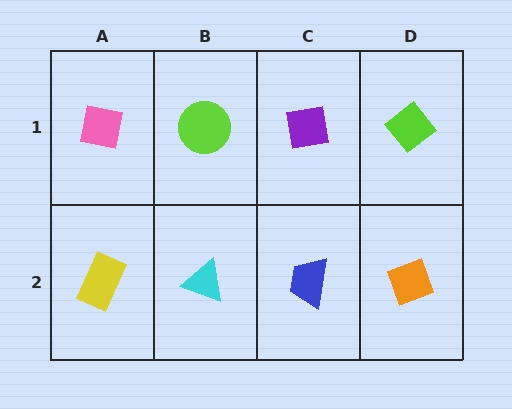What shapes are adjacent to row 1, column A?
A yellow rectangle (row 2, column A), a lime circle (row 1, column B).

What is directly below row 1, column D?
An orange diamond.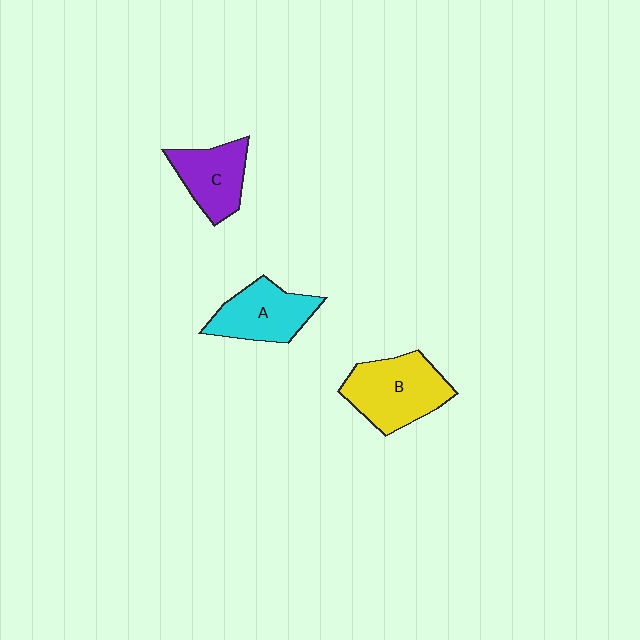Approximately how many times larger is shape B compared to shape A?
Approximately 1.3 times.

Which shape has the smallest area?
Shape C (purple).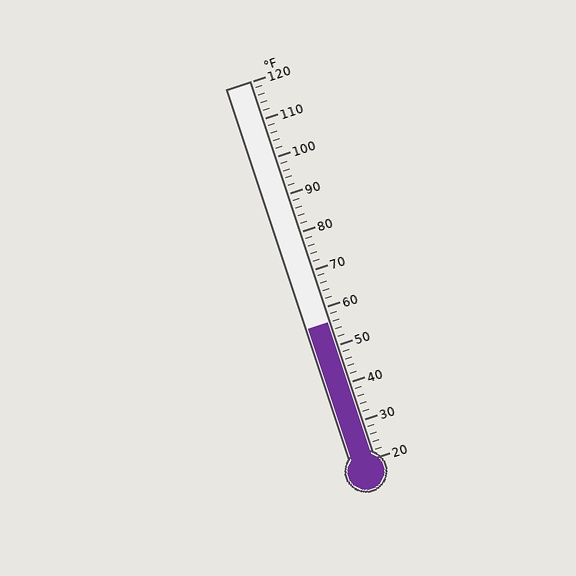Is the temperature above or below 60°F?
The temperature is below 60°F.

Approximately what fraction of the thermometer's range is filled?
The thermometer is filled to approximately 35% of its range.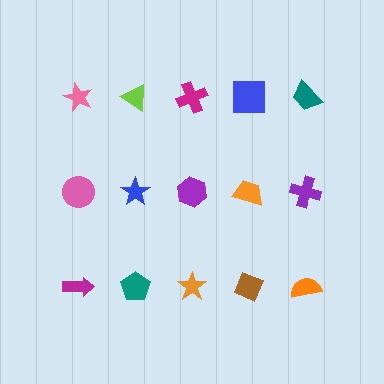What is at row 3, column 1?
A magenta arrow.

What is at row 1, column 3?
A magenta cross.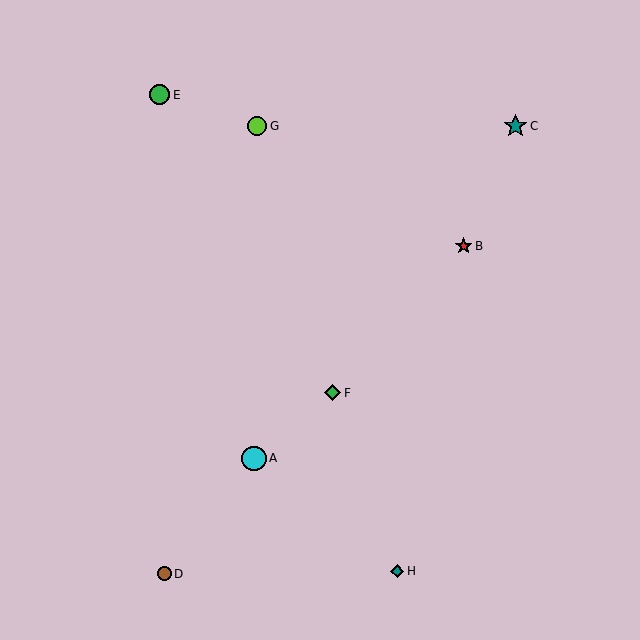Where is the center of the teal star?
The center of the teal star is at (515, 126).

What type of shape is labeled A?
Shape A is a cyan circle.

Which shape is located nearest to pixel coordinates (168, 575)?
The brown circle (labeled D) at (164, 574) is nearest to that location.